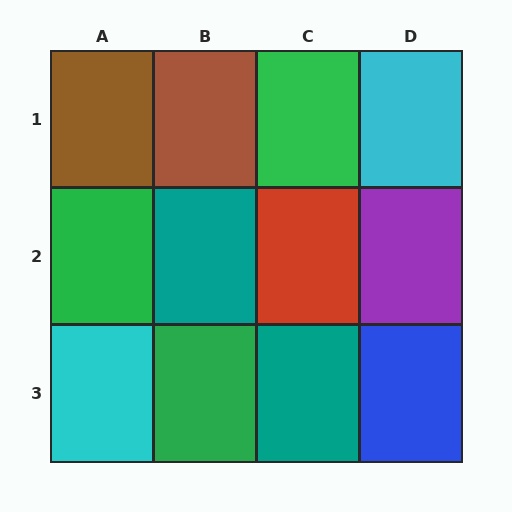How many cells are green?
3 cells are green.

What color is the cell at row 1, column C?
Green.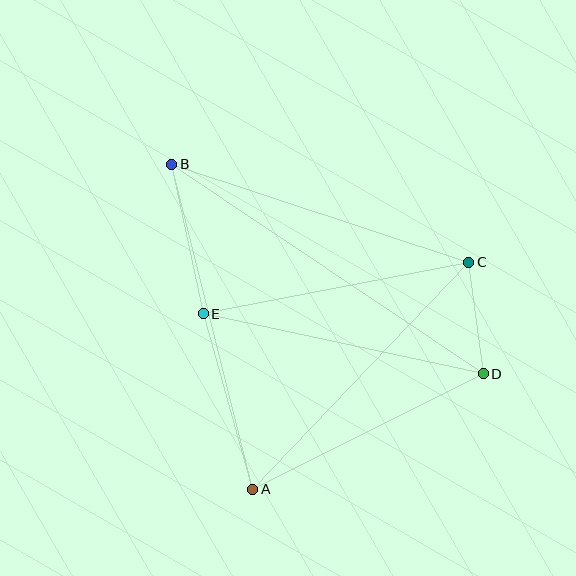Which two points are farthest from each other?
Points B and D are farthest from each other.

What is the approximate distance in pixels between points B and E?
The distance between B and E is approximately 153 pixels.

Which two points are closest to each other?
Points C and D are closest to each other.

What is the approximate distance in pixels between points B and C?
The distance between B and C is approximately 312 pixels.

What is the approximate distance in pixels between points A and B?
The distance between A and B is approximately 335 pixels.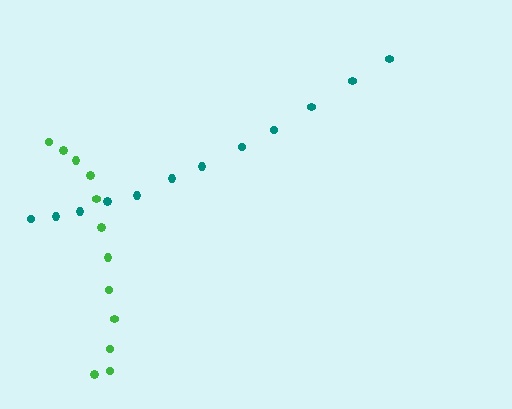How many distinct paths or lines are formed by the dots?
There are 2 distinct paths.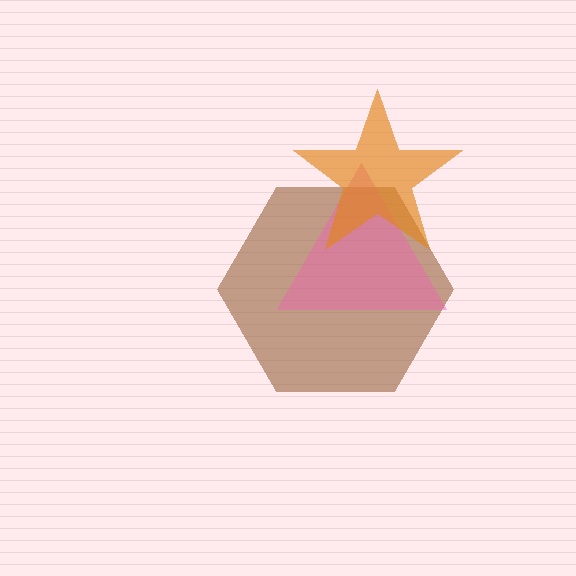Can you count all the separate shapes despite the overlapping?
Yes, there are 3 separate shapes.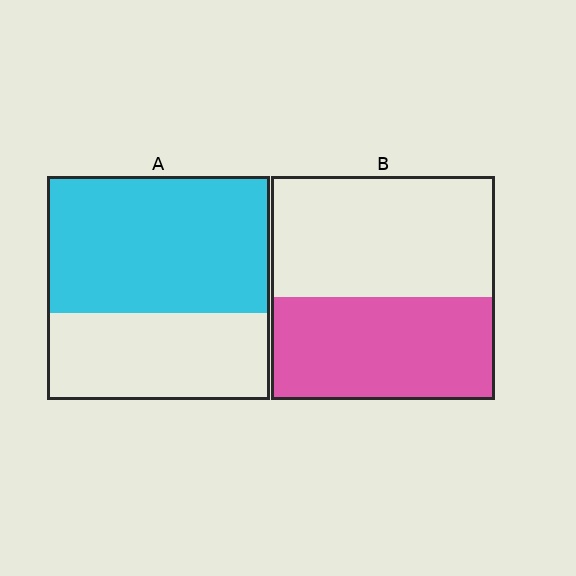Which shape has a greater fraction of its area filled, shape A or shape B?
Shape A.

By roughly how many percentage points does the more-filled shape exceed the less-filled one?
By roughly 15 percentage points (A over B).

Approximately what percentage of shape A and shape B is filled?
A is approximately 60% and B is approximately 45%.